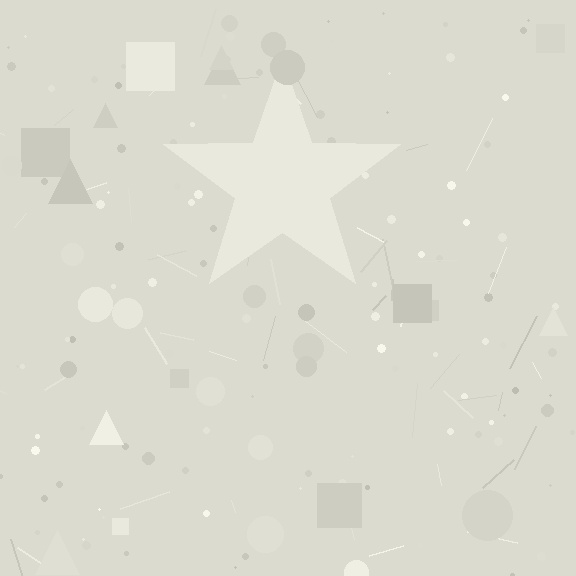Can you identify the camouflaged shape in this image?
The camouflaged shape is a star.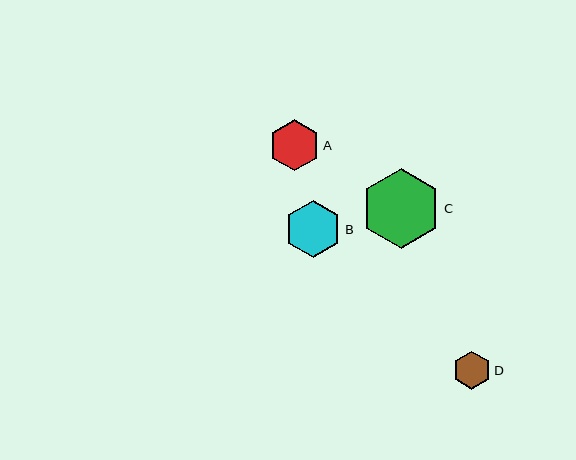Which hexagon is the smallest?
Hexagon D is the smallest with a size of approximately 38 pixels.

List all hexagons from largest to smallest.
From largest to smallest: C, B, A, D.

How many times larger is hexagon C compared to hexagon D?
Hexagon C is approximately 2.1 times the size of hexagon D.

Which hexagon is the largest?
Hexagon C is the largest with a size of approximately 79 pixels.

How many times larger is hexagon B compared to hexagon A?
Hexagon B is approximately 1.1 times the size of hexagon A.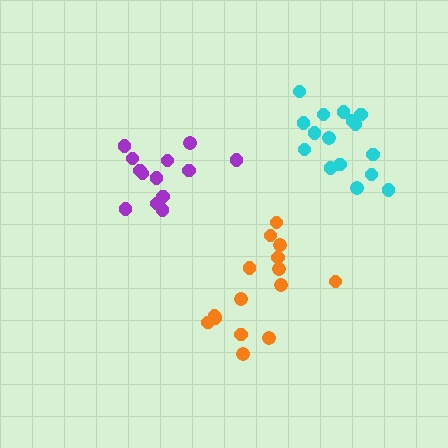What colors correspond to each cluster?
The clusters are colored: orange, purple, cyan.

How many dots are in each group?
Group 1: 15 dots, Group 2: 13 dots, Group 3: 17 dots (45 total).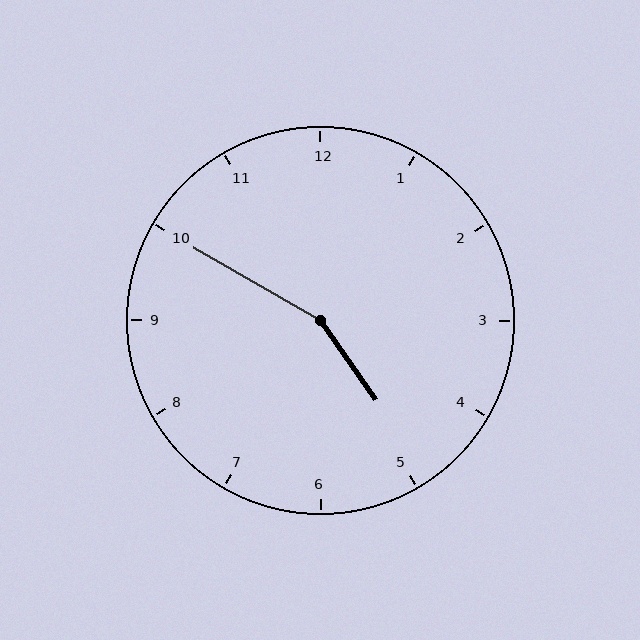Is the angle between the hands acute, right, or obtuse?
It is obtuse.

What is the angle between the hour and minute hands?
Approximately 155 degrees.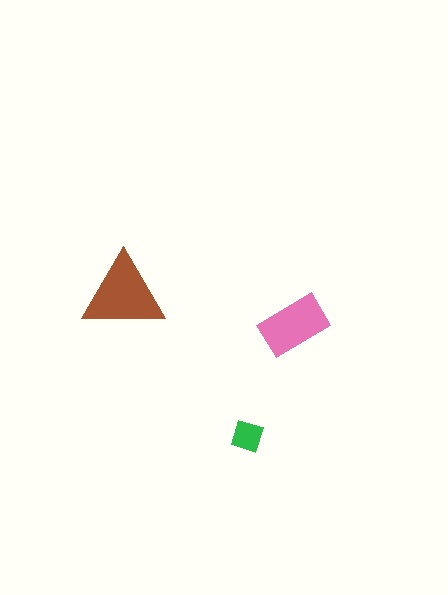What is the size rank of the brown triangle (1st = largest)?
1st.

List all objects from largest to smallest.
The brown triangle, the pink rectangle, the green diamond.